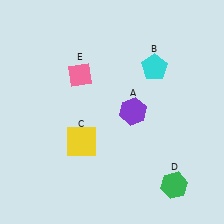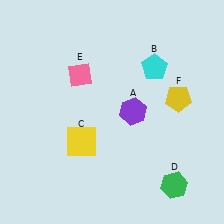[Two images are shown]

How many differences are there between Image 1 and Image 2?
There is 1 difference between the two images.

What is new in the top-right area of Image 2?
A yellow pentagon (F) was added in the top-right area of Image 2.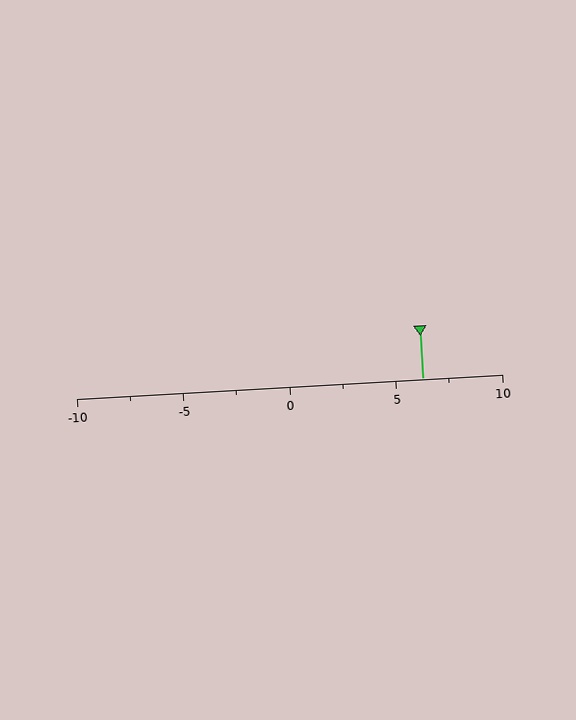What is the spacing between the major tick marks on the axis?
The major ticks are spaced 5 apart.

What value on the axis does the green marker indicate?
The marker indicates approximately 6.2.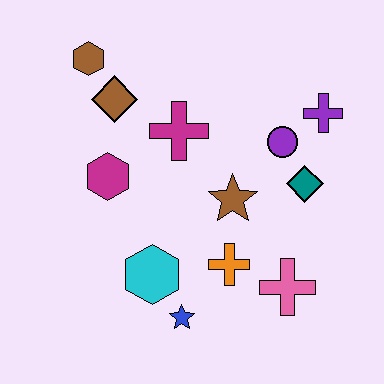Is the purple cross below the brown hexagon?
Yes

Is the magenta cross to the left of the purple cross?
Yes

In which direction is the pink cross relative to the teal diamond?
The pink cross is below the teal diamond.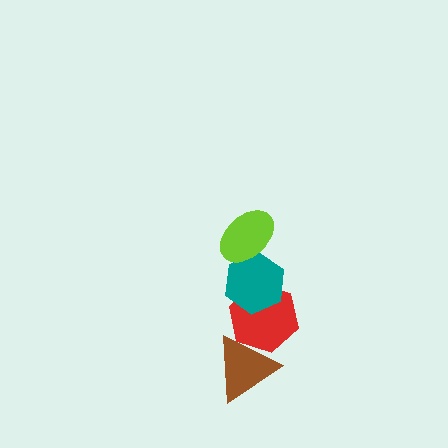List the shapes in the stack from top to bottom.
From top to bottom: the lime ellipse, the teal hexagon, the red hexagon, the brown triangle.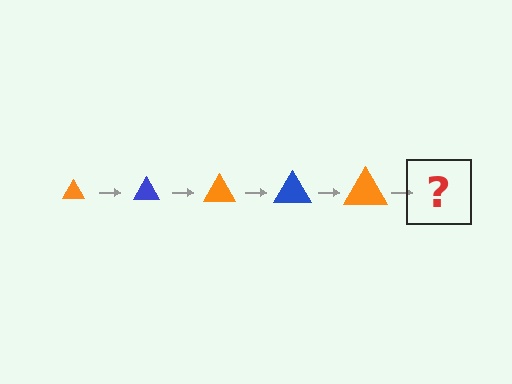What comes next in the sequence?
The next element should be a blue triangle, larger than the previous one.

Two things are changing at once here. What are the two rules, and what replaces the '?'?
The two rules are that the triangle grows larger each step and the color cycles through orange and blue. The '?' should be a blue triangle, larger than the previous one.